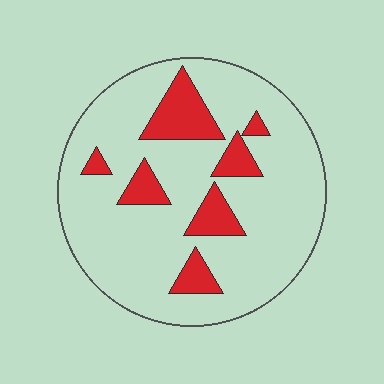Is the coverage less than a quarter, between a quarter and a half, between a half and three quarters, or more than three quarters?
Less than a quarter.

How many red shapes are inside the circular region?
7.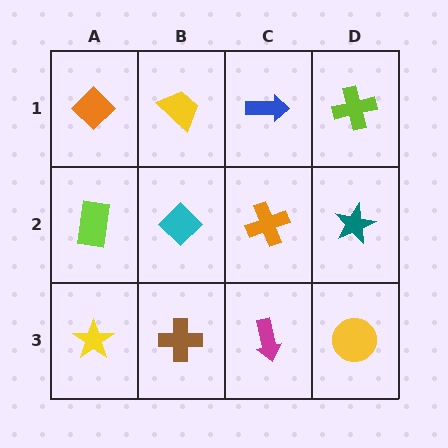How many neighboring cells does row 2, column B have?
4.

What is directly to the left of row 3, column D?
A magenta arrow.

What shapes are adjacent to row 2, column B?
A yellow trapezoid (row 1, column B), a brown cross (row 3, column B), a lime rectangle (row 2, column A), an orange cross (row 2, column C).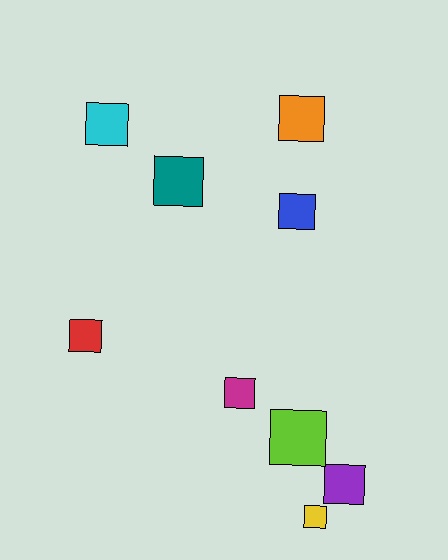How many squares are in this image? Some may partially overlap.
There are 9 squares.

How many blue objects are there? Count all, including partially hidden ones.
There is 1 blue object.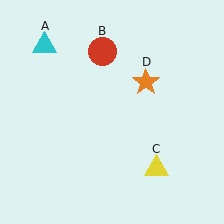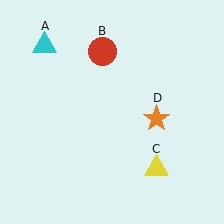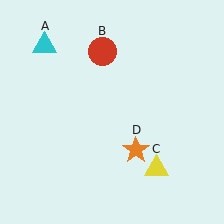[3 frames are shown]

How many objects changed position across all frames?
1 object changed position: orange star (object D).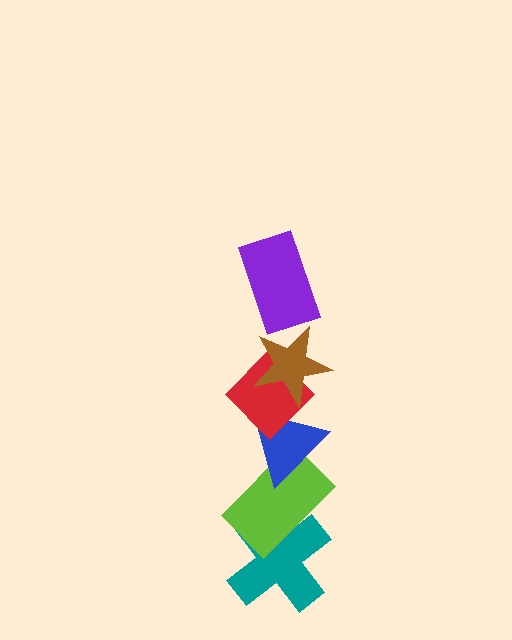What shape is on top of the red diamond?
The brown star is on top of the red diamond.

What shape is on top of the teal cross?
The lime rectangle is on top of the teal cross.